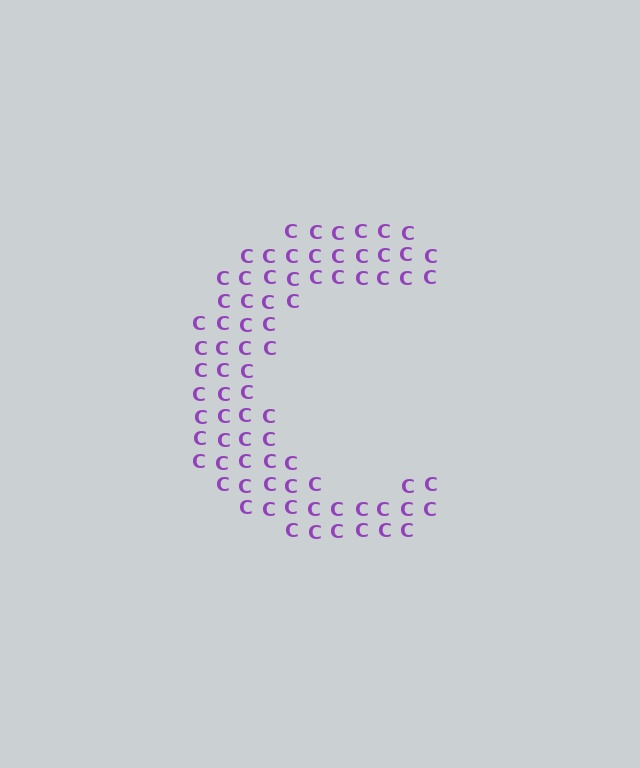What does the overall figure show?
The overall figure shows the letter C.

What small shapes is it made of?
It is made of small letter C's.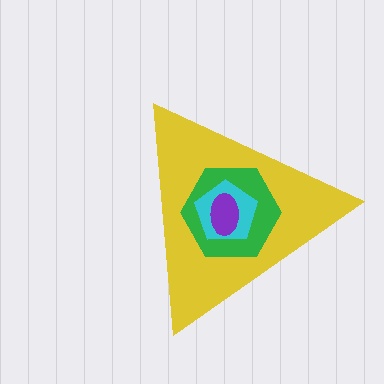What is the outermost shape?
The yellow triangle.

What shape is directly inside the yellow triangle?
The green hexagon.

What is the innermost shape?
The purple ellipse.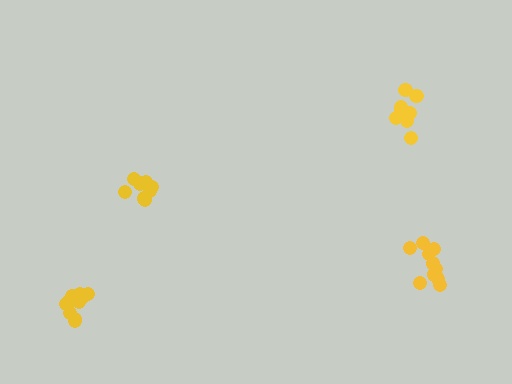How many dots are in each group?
Group 1: 8 dots, Group 2: 8 dots, Group 3: 10 dots, Group 4: 11 dots (37 total).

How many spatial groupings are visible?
There are 4 spatial groupings.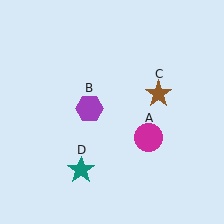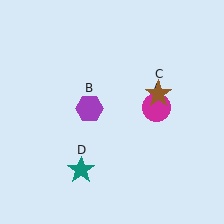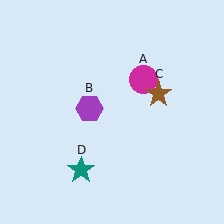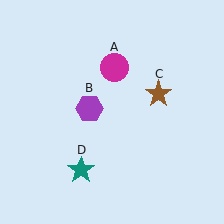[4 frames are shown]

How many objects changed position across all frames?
1 object changed position: magenta circle (object A).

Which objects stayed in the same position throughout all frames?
Purple hexagon (object B) and brown star (object C) and teal star (object D) remained stationary.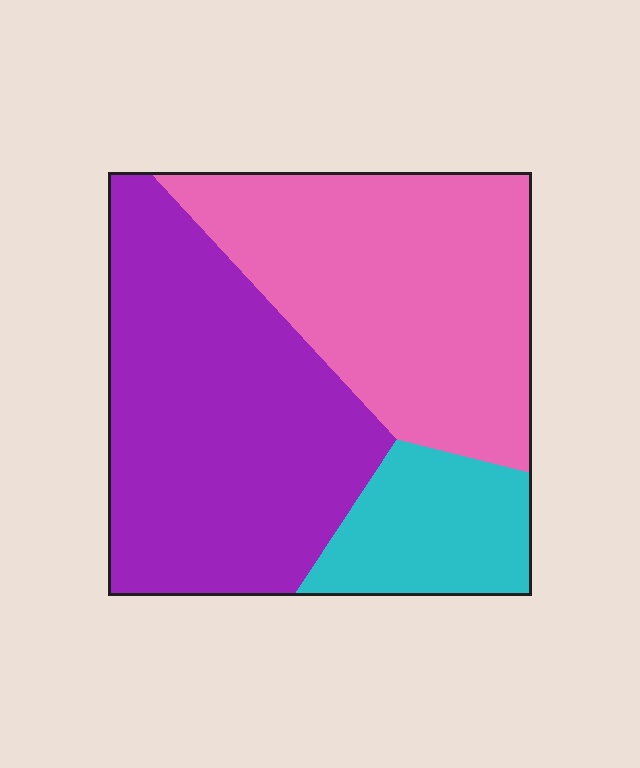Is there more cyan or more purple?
Purple.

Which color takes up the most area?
Purple, at roughly 45%.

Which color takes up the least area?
Cyan, at roughly 15%.